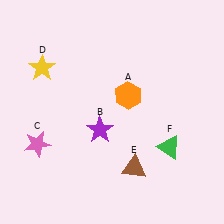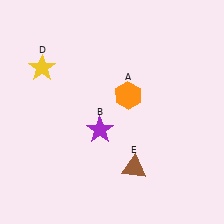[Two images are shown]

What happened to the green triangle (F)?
The green triangle (F) was removed in Image 2. It was in the bottom-right area of Image 1.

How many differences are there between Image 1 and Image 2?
There are 2 differences between the two images.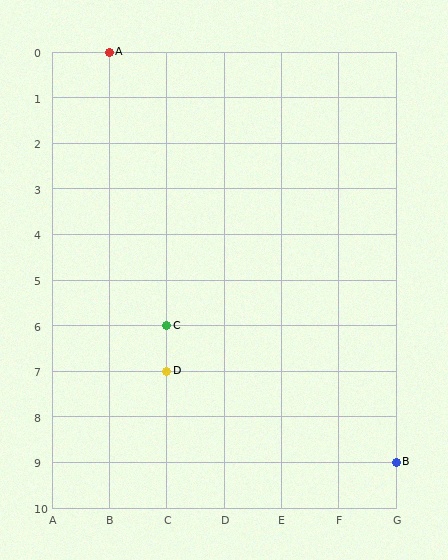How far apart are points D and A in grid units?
Points D and A are 1 column and 7 rows apart (about 7.1 grid units diagonally).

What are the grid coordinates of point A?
Point A is at grid coordinates (B, 0).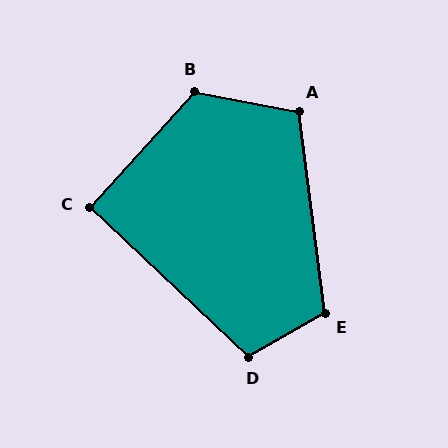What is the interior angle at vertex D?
Approximately 107 degrees (obtuse).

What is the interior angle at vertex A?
Approximately 108 degrees (obtuse).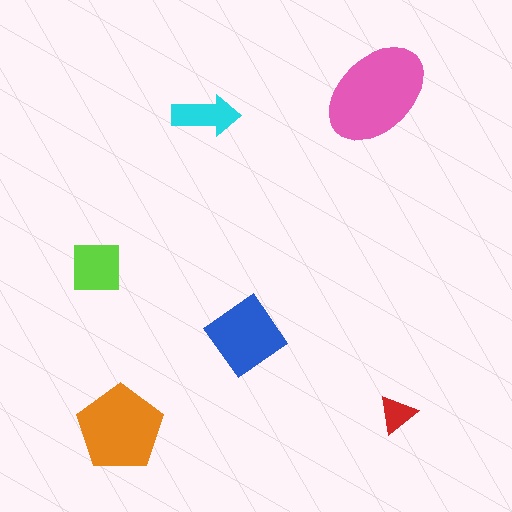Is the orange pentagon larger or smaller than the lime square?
Larger.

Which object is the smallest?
The red triangle.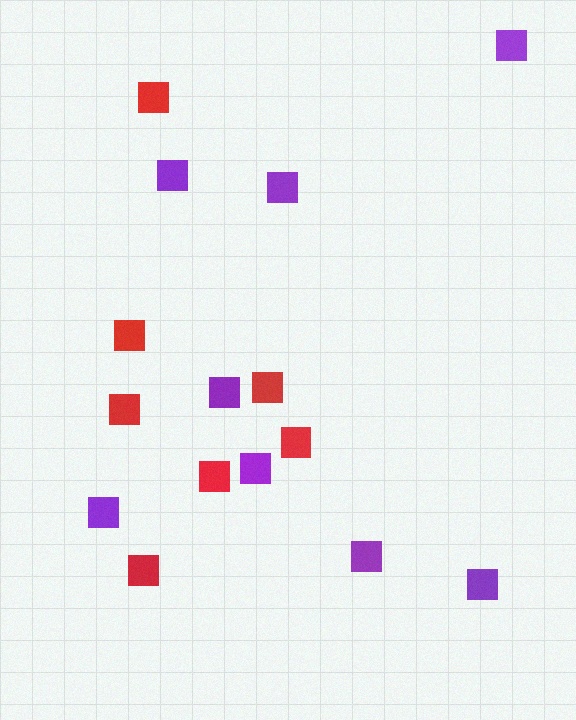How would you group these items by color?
There are 2 groups: one group of red squares (7) and one group of purple squares (8).